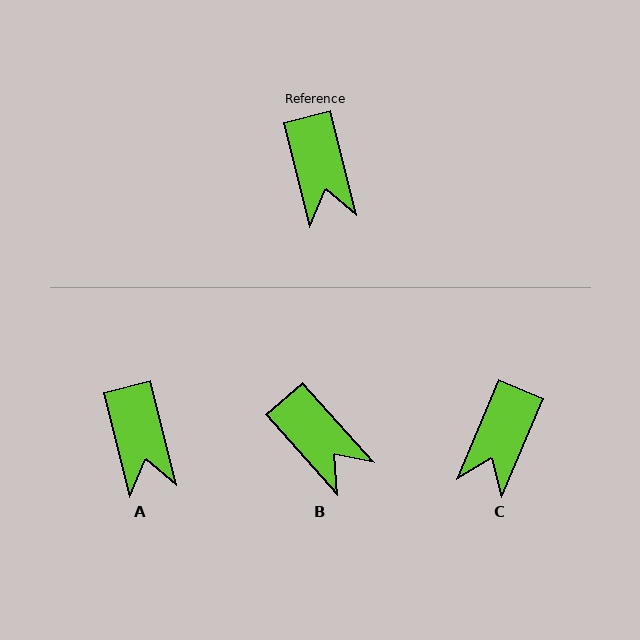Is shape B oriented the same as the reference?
No, it is off by about 28 degrees.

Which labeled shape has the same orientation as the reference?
A.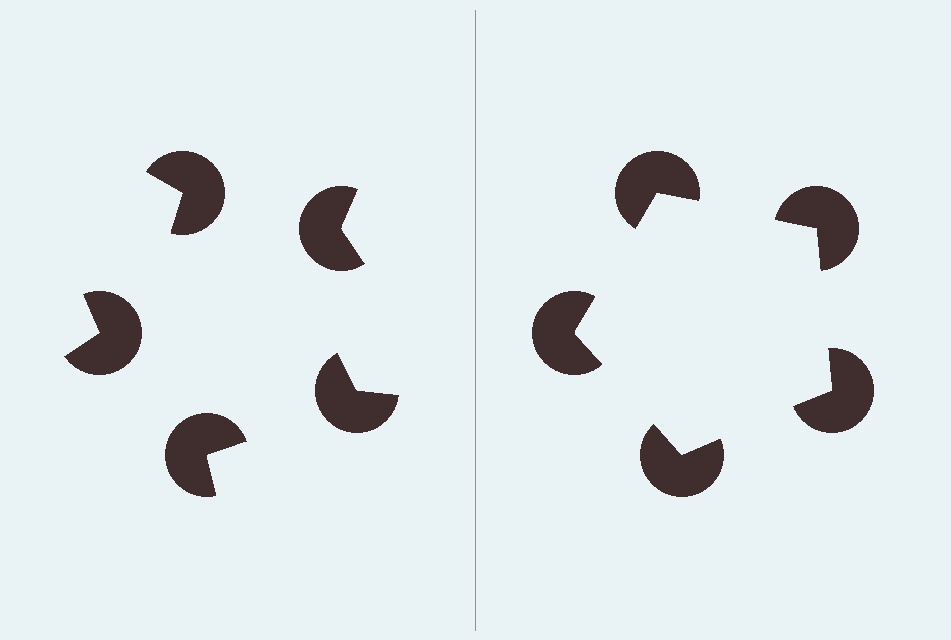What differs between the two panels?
The pac-man discs are positioned identically on both sides; only the wedge orientations differ. On the right they align to a pentagon; on the left they are misaligned.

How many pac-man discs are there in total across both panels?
10 — 5 on each side.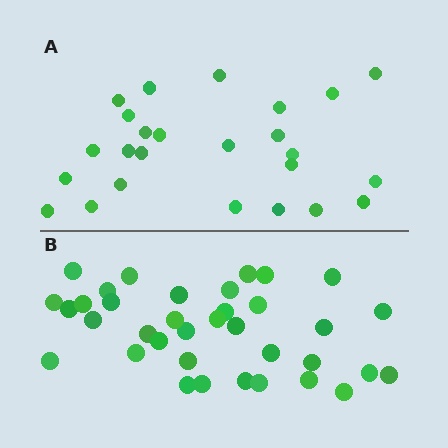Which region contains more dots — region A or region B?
Region B (the bottom region) has more dots.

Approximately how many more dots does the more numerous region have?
Region B has roughly 12 or so more dots than region A.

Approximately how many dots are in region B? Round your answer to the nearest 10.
About 40 dots. (The exact count is 36, which rounds to 40.)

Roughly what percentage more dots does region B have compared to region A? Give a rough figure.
About 45% more.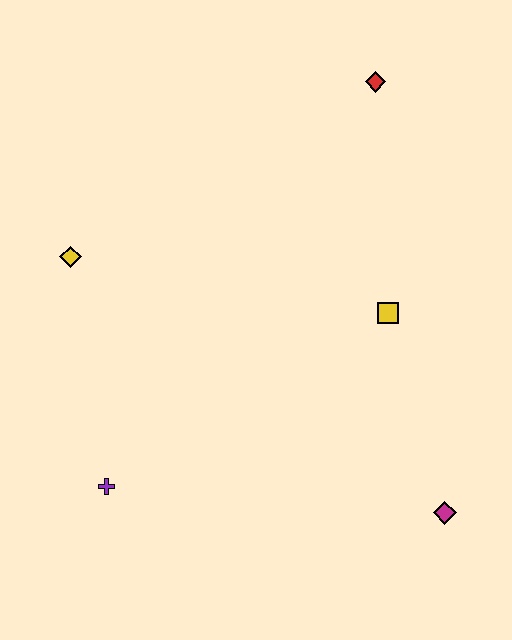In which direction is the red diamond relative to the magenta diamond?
The red diamond is above the magenta diamond.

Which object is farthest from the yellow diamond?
The magenta diamond is farthest from the yellow diamond.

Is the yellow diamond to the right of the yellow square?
No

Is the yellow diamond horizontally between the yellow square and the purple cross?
No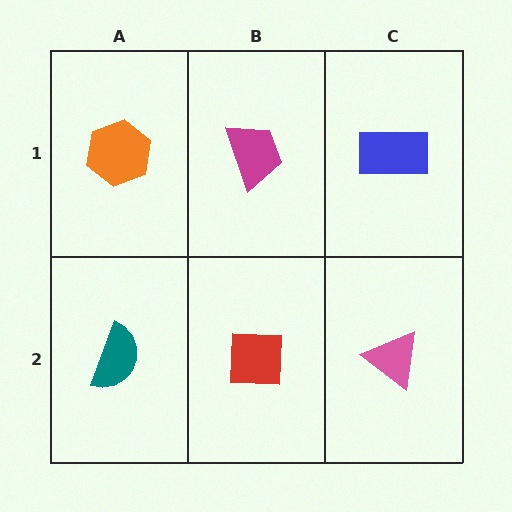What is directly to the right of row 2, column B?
A pink triangle.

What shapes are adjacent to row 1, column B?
A red square (row 2, column B), an orange hexagon (row 1, column A), a blue rectangle (row 1, column C).